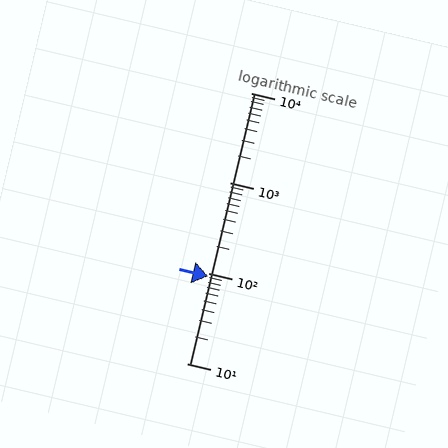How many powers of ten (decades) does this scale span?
The scale spans 3 decades, from 10 to 10000.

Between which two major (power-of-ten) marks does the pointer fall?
The pointer is between 10 and 100.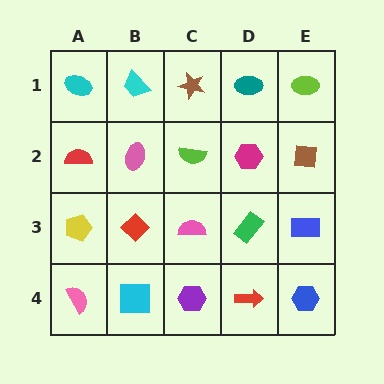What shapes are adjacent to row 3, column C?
A lime semicircle (row 2, column C), a purple hexagon (row 4, column C), a red diamond (row 3, column B), a green rectangle (row 3, column D).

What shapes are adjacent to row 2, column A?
A cyan ellipse (row 1, column A), a yellow pentagon (row 3, column A), a pink ellipse (row 2, column B).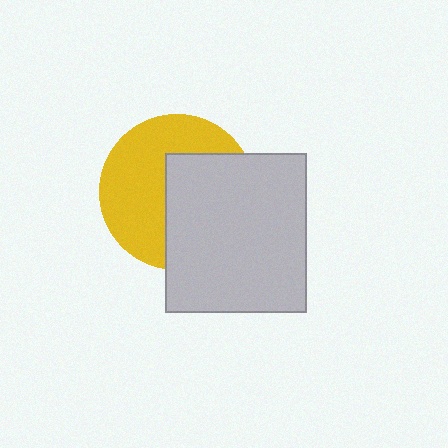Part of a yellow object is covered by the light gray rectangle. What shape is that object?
It is a circle.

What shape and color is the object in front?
The object in front is a light gray rectangle.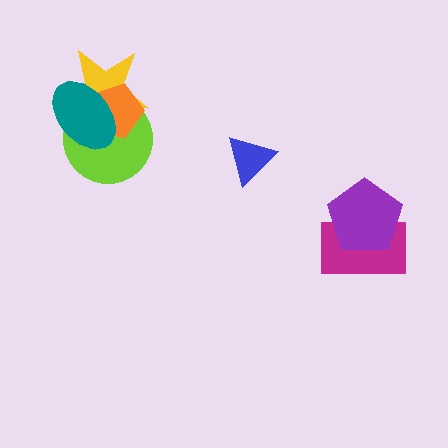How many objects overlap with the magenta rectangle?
1 object overlaps with the magenta rectangle.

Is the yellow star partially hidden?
Yes, it is partially covered by another shape.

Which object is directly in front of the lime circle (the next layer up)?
The yellow star is directly in front of the lime circle.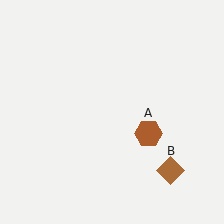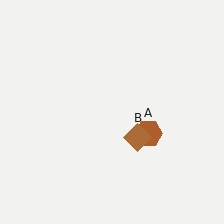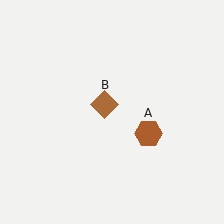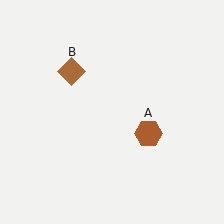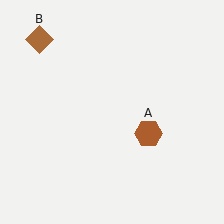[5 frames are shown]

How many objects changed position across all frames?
1 object changed position: brown diamond (object B).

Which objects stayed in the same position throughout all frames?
Brown hexagon (object A) remained stationary.